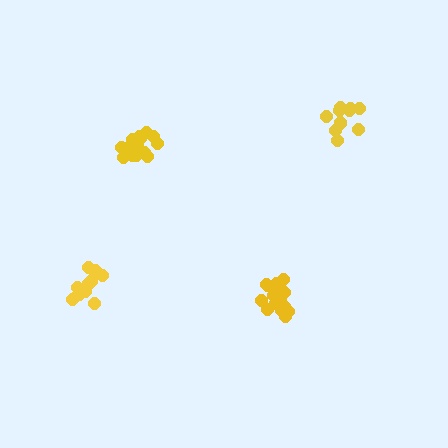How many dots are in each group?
Group 1: 16 dots, Group 2: 14 dots, Group 3: 11 dots, Group 4: 15 dots (56 total).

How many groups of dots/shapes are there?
There are 4 groups.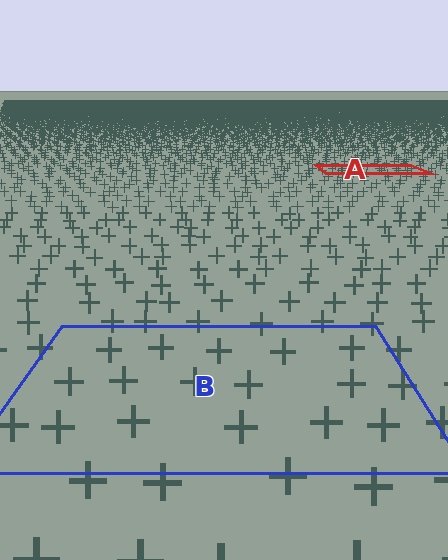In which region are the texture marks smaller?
The texture marks are smaller in region A, because it is farther away.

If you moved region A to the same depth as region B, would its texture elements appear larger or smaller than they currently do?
They would appear larger. At a closer depth, the same texture elements are projected at a bigger on-screen size.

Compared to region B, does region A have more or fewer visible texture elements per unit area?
Region A has more texture elements per unit area — they are packed more densely because it is farther away.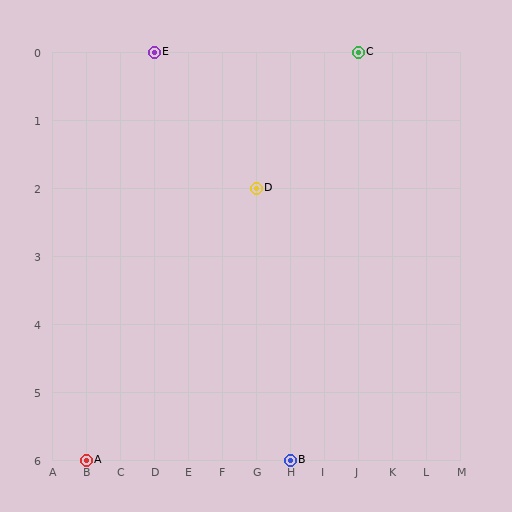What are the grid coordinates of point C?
Point C is at grid coordinates (J, 0).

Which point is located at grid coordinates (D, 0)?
Point E is at (D, 0).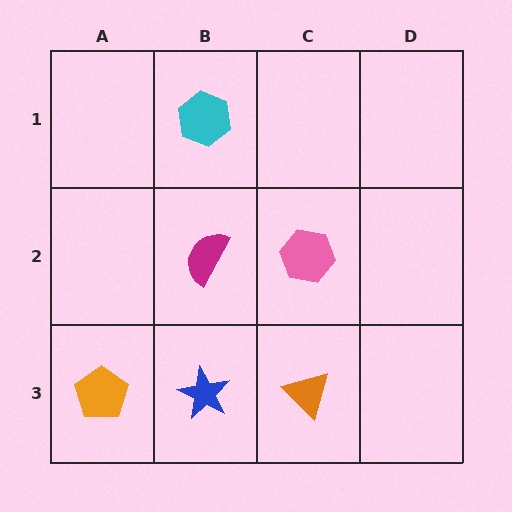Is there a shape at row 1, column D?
No, that cell is empty.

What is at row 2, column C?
A pink hexagon.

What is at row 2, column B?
A magenta semicircle.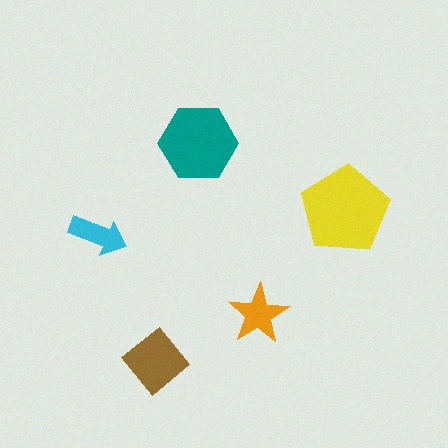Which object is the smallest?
The cyan arrow.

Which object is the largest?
The yellow pentagon.